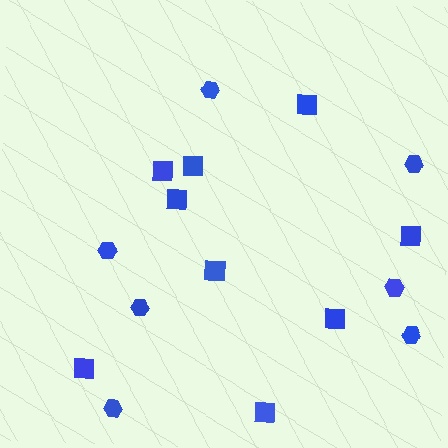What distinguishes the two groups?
There are 2 groups: one group of squares (9) and one group of hexagons (7).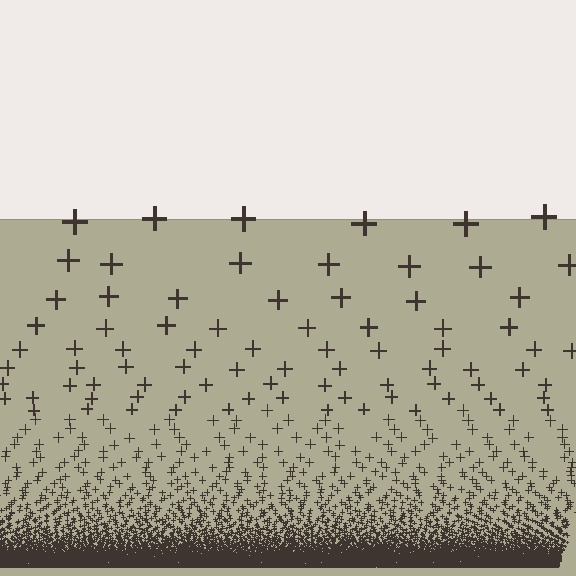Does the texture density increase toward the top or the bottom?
Density increases toward the bottom.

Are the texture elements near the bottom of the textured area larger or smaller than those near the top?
Smaller. The gradient is inverted — elements near the bottom are smaller and denser.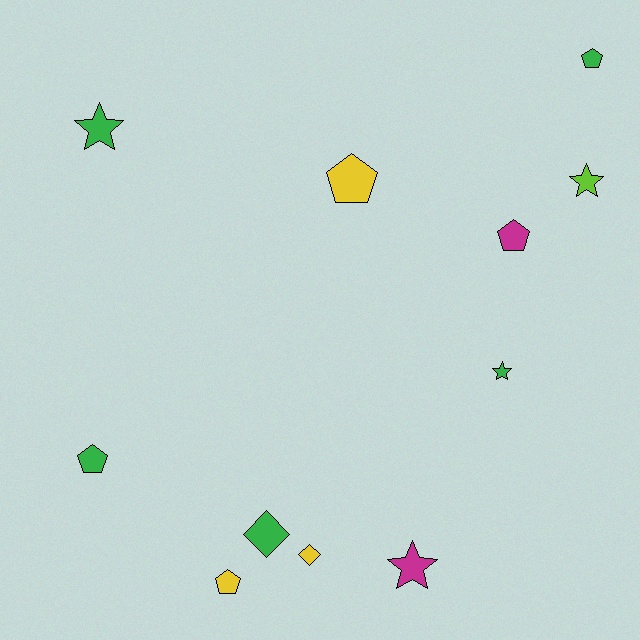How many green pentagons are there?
There are 2 green pentagons.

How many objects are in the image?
There are 11 objects.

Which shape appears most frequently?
Pentagon, with 5 objects.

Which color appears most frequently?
Green, with 5 objects.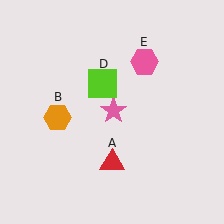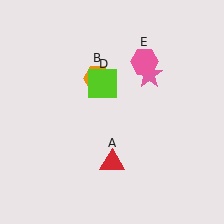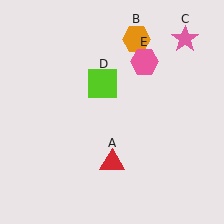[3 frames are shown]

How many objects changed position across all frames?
2 objects changed position: orange hexagon (object B), pink star (object C).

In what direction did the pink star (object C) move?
The pink star (object C) moved up and to the right.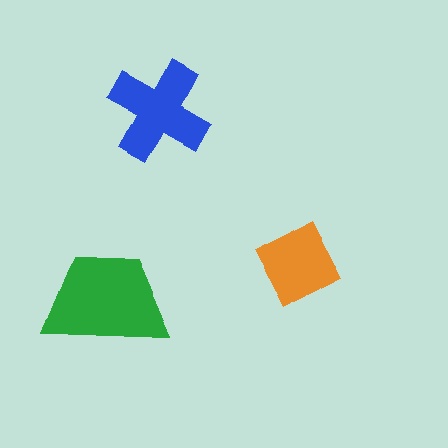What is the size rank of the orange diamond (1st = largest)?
3rd.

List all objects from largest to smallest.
The green trapezoid, the blue cross, the orange diamond.